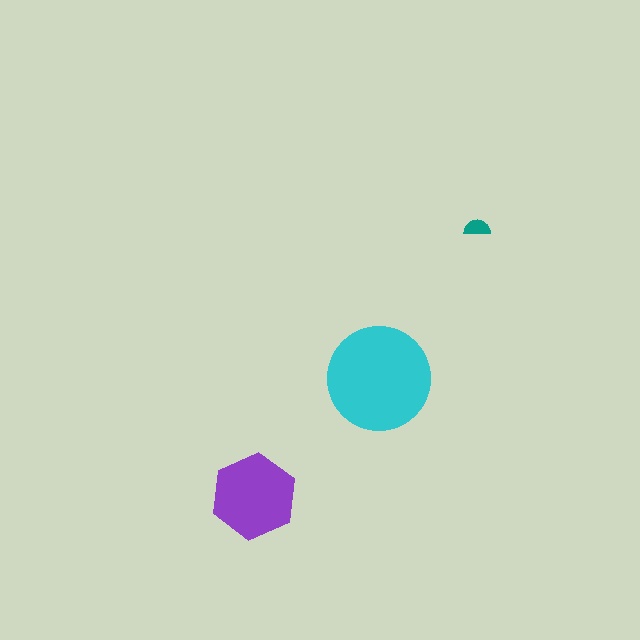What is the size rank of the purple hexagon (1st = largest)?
2nd.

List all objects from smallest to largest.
The teal semicircle, the purple hexagon, the cyan circle.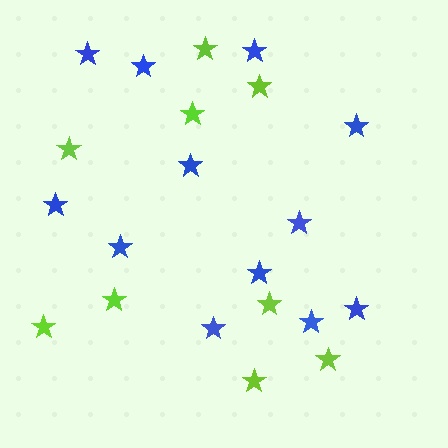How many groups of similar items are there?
There are 2 groups: one group of blue stars (12) and one group of lime stars (9).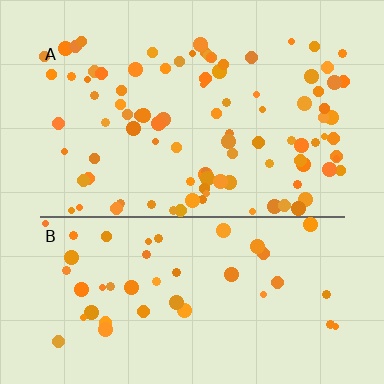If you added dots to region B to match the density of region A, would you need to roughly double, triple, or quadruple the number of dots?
Approximately double.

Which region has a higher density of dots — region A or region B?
A (the top).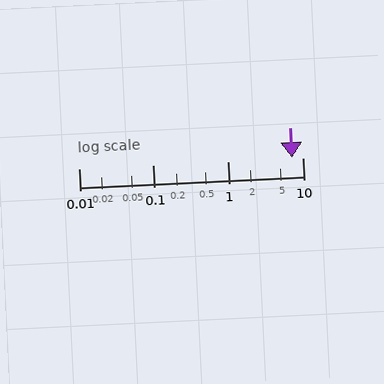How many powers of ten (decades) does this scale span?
The scale spans 3 decades, from 0.01 to 10.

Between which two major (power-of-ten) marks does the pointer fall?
The pointer is between 1 and 10.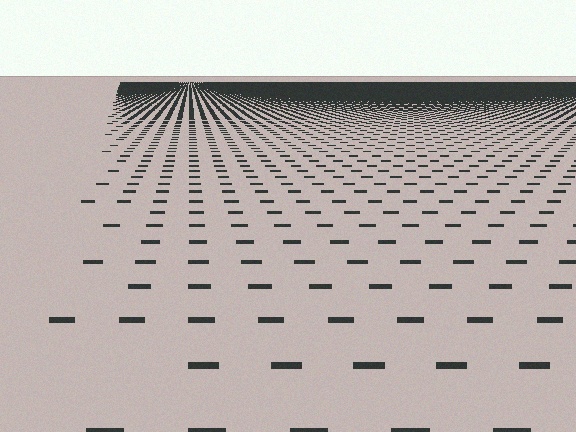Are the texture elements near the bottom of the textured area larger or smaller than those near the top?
Larger. Near the bottom, elements are closer to the viewer and appear at a bigger on-screen size.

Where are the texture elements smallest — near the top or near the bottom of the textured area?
Near the top.